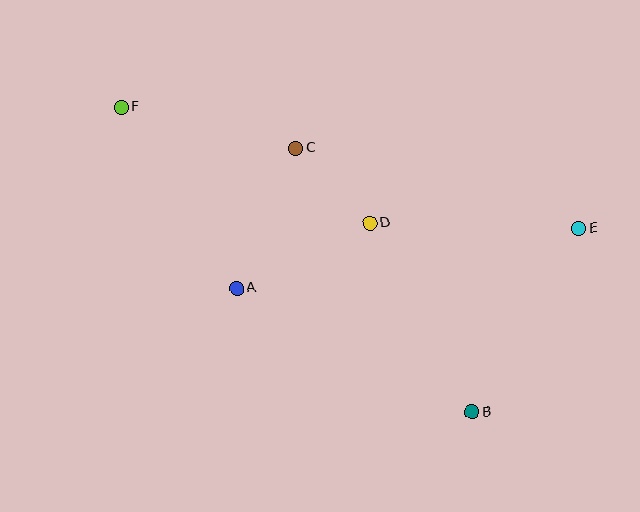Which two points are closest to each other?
Points C and D are closest to each other.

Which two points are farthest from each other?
Points E and F are farthest from each other.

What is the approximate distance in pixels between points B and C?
The distance between B and C is approximately 317 pixels.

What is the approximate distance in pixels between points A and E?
The distance between A and E is approximately 347 pixels.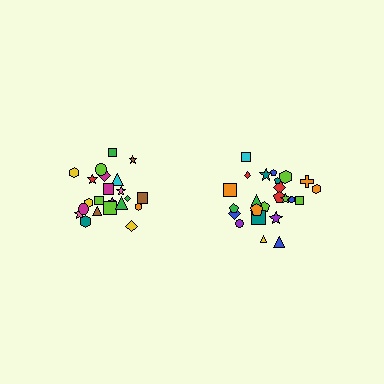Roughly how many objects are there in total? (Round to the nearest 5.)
Roughly 45 objects in total.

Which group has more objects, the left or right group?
The right group.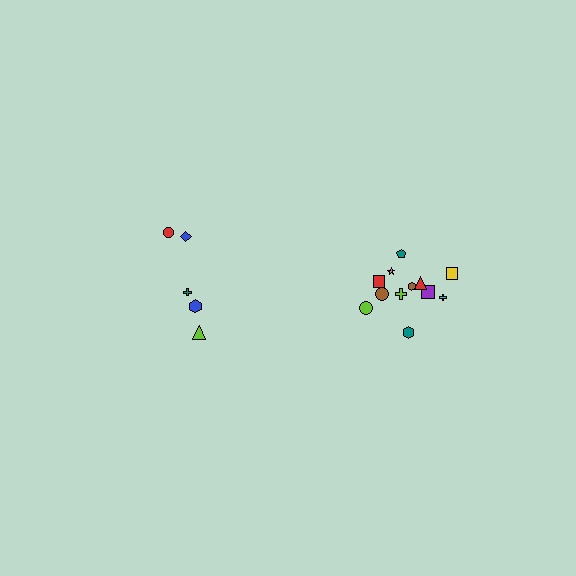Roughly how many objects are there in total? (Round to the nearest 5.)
Roughly 15 objects in total.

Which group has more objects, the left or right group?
The right group.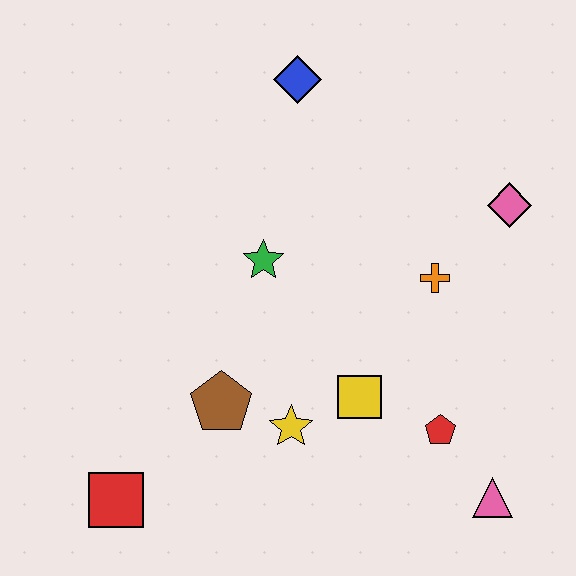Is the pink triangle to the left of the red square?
No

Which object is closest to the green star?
The brown pentagon is closest to the green star.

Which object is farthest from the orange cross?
The red square is farthest from the orange cross.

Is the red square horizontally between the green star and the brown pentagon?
No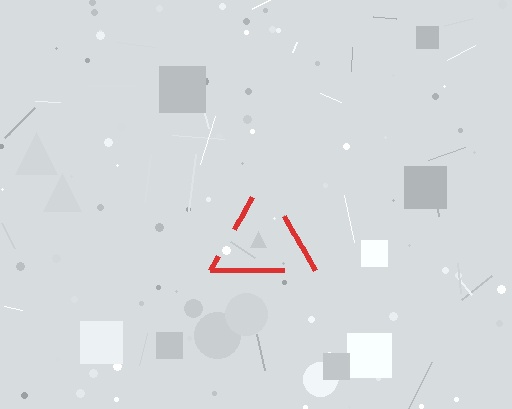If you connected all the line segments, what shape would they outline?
They would outline a triangle.